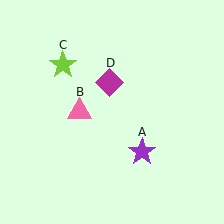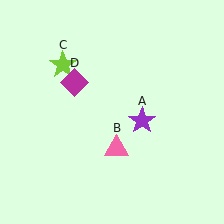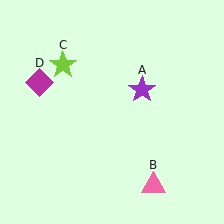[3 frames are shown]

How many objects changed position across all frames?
3 objects changed position: purple star (object A), pink triangle (object B), magenta diamond (object D).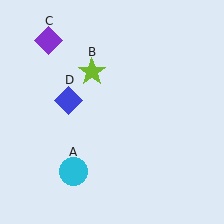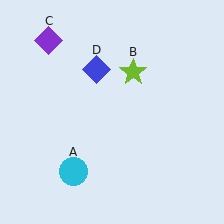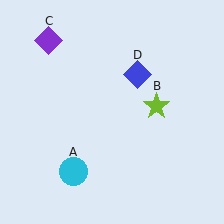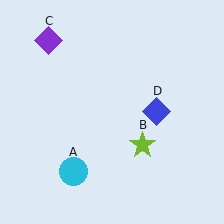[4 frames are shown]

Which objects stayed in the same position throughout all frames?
Cyan circle (object A) and purple diamond (object C) remained stationary.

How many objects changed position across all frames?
2 objects changed position: lime star (object B), blue diamond (object D).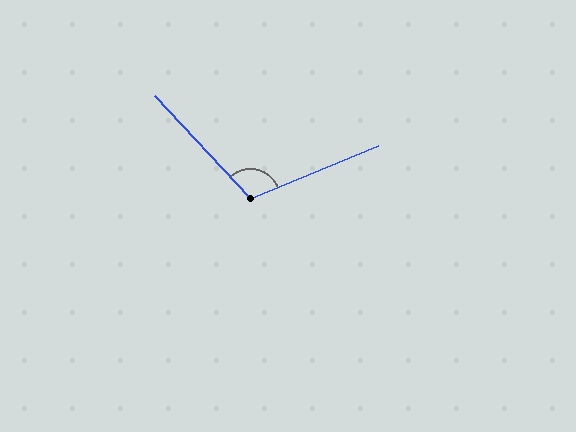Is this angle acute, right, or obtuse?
It is obtuse.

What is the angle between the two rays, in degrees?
Approximately 111 degrees.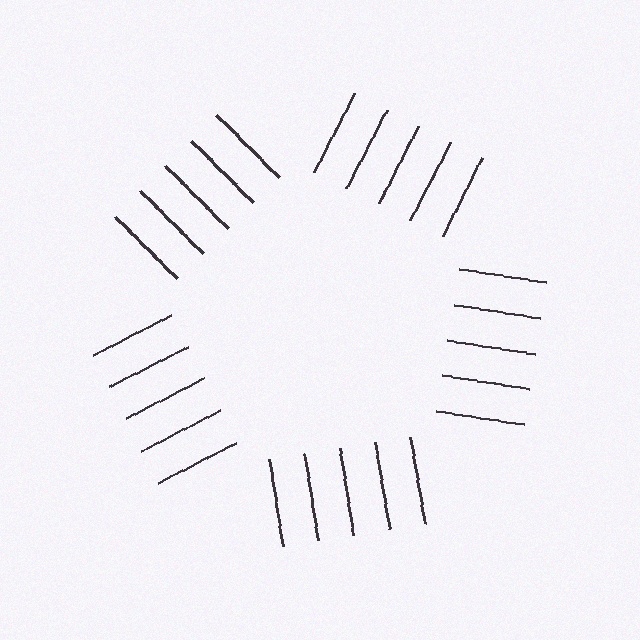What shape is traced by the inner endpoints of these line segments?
An illusory pentagon — the line segments terminate on its edges but no continuous stroke is drawn.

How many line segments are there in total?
25 — 5 along each of the 5 edges.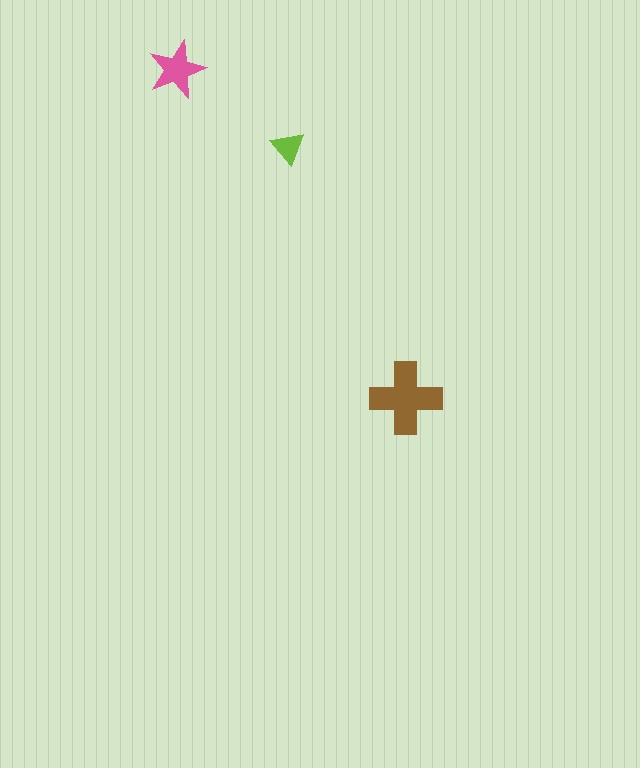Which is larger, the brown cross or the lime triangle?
The brown cross.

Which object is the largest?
The brown cross.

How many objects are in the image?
There are 3 objects in the image.